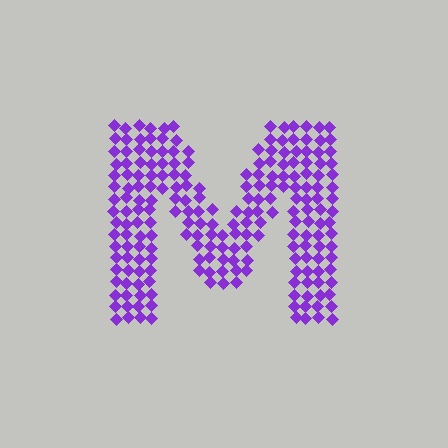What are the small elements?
The small elements are diamonds.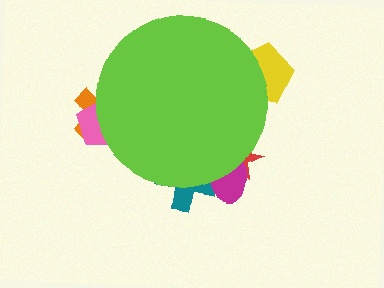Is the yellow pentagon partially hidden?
Yes, the yellow pentagon is partially hidden behind the lime circle.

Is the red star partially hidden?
Yes, the red star is partially hidden behind the lime circle.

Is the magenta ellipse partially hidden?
Yes, the magenta ellipse is partially hidden behind the lime circle.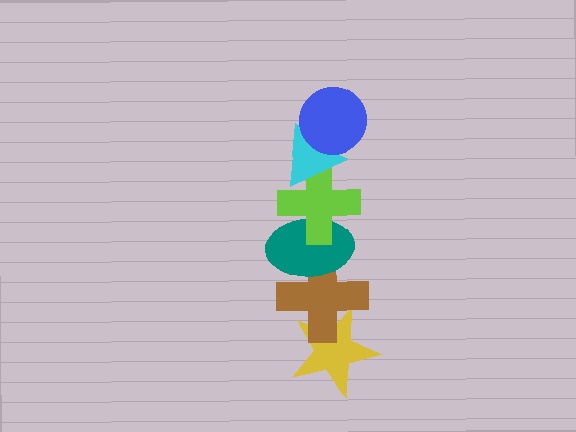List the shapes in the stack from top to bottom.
From top to bottom: the blue circle, the cyan triangle, the lime cross, the teal ellipse, the brown cross, the yellow star.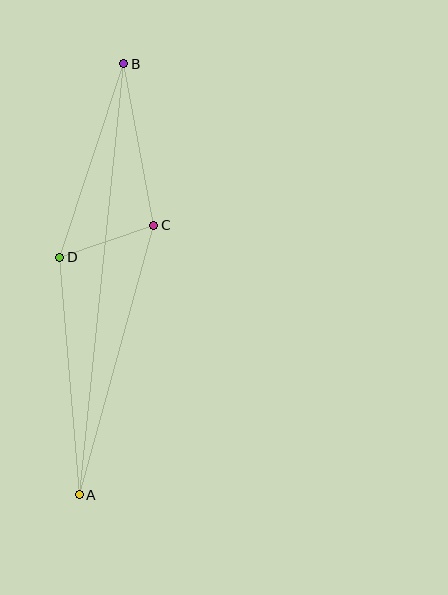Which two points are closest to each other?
Points C and D are closest to each other.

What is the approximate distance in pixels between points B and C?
The distance between B and C is approximately 164 pixels.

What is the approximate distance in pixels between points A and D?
The distance between A and D is approximately 238 pixels.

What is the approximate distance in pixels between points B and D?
The distance between B and D is approximately 204 pixels.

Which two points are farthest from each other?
Points A and B are farthest from each other.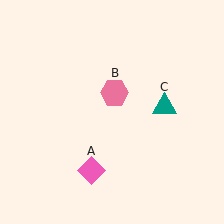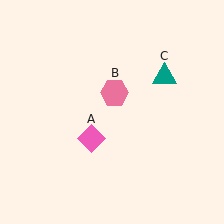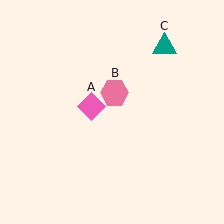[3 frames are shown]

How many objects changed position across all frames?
2 objects changed position: pink diamond (object A), teal triangle (object C).